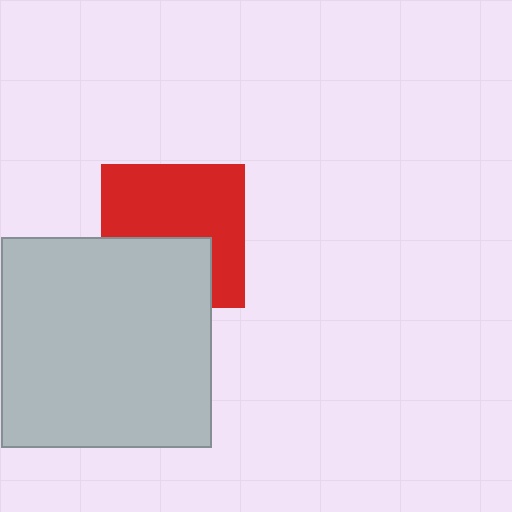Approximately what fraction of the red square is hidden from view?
Roughly 37% of the red square is hidden behind the light gray square.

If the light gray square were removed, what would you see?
You would see the complete red square.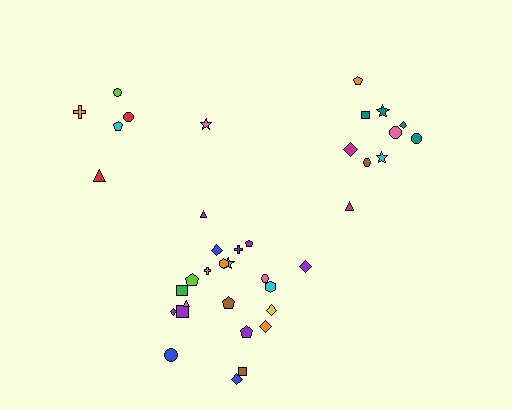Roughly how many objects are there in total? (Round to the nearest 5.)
Roughly 40 objects in total.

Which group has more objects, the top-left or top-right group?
The top-right group.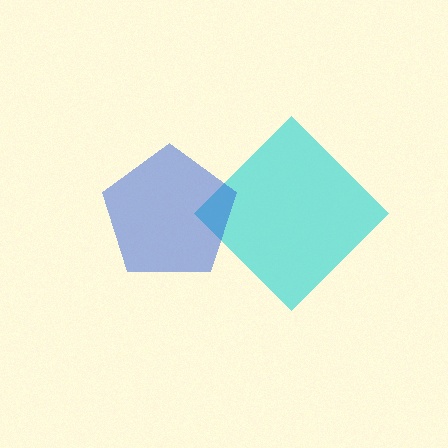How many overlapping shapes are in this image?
There are 2 overlapping shapes in the image.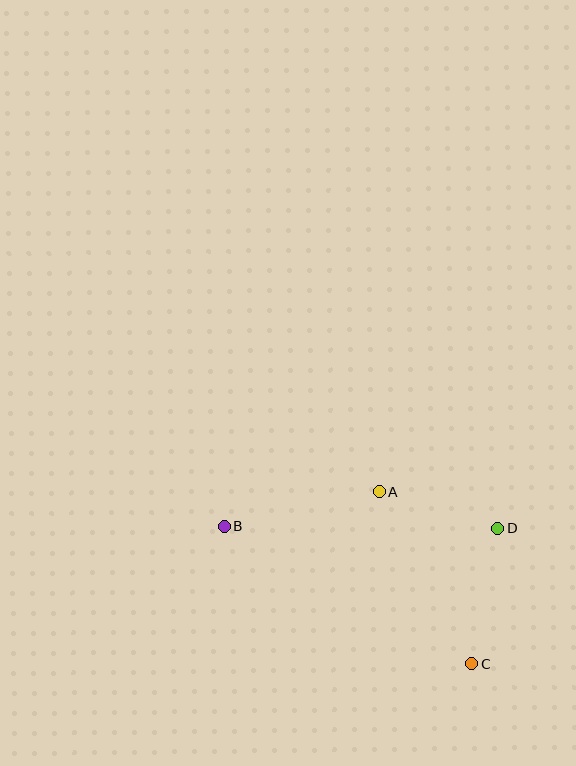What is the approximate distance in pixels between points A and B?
The distance between A and B is approximately 159 pixels.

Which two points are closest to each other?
Points A and D are closest to each other.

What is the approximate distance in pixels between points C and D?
The distance between C and D is approximately 138 pixels.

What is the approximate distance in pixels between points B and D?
The distance between B and D is approximately 274 pixels.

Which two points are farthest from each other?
Points B and C are farthest from each other.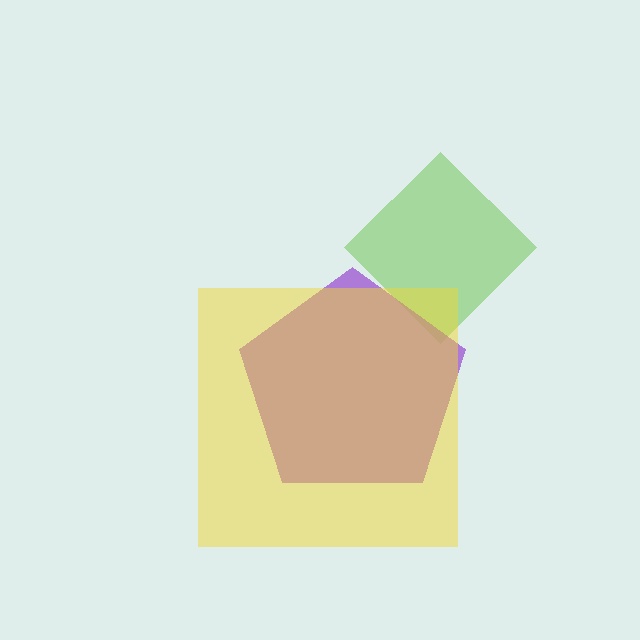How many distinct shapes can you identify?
There are 3 distinct shapes: a lime diamond, a purple pentagon, a yellow square.